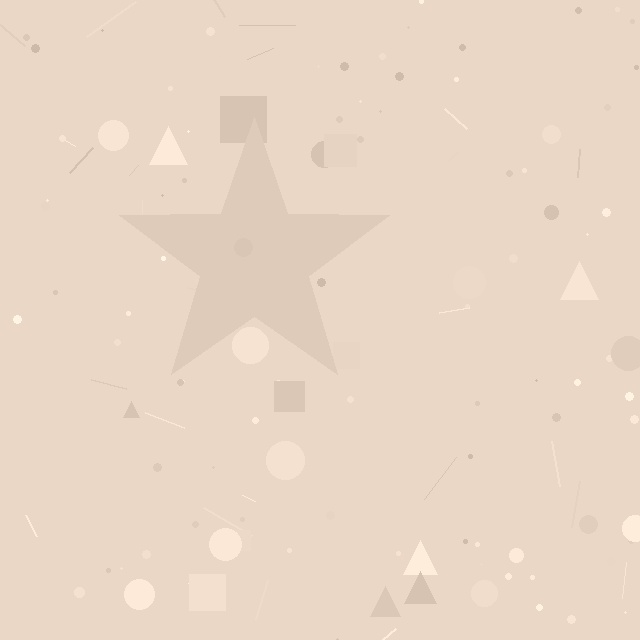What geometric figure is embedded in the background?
A star is embedded in the background.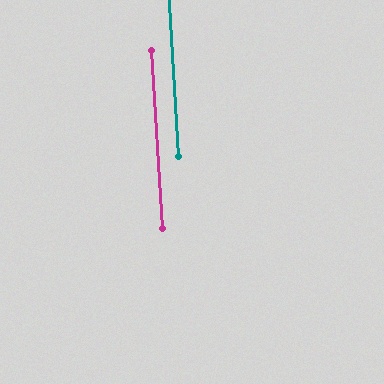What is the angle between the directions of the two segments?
Approximately 0 degrees.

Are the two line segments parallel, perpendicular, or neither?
Parallel — their directions differ by only 0.2°.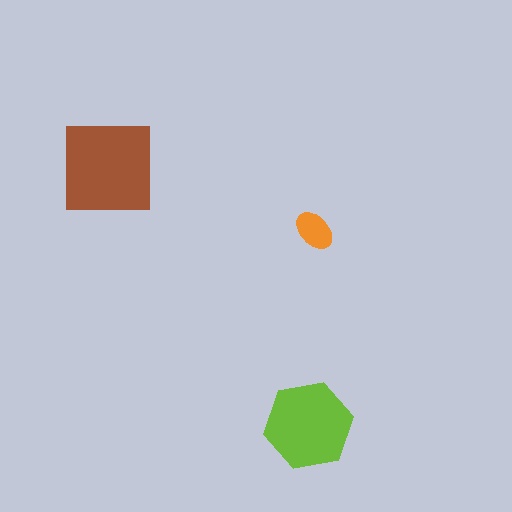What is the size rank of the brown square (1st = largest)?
1st.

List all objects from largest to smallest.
The brown square, the lime hexagon, the orange ellipse.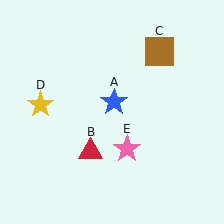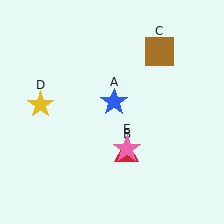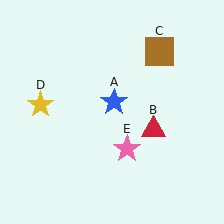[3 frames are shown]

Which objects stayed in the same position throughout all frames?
Blue star (object A) and brown square (object C) and yellow star (object D) and pink star (object E) remained stationary.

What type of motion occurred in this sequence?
The red triangle (object B) rotated counterclockwise around the center of the scene.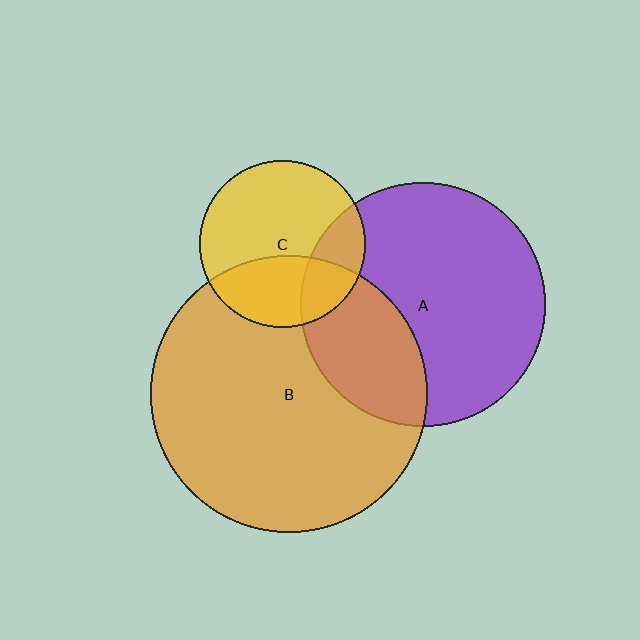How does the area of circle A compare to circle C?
Approximately 2.2 times.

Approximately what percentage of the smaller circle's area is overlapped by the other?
Approximately 35%.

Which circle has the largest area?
Circle B (orange).